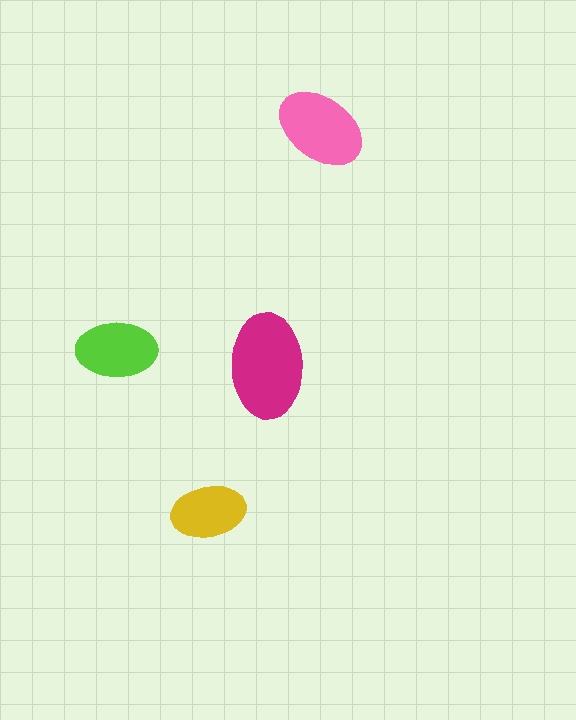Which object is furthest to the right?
The pink ellipse is rightmost.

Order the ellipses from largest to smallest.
the magenta one, the pink one, the lime one, the yellow one.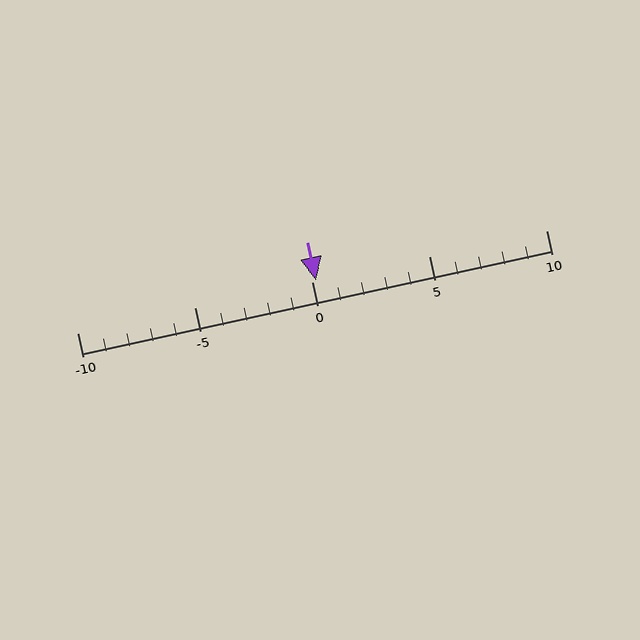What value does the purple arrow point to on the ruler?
The purple arrow points to approximately 0.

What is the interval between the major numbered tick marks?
The major tick marks are spaced 5 units apart.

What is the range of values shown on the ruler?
The ruler shows values from -10 to 10.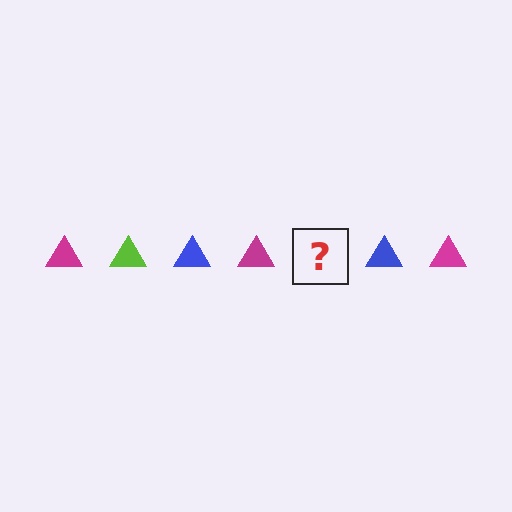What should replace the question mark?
The question mark should be replaced with a lime triangle.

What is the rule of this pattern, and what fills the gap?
The rule is that the pattern cycles through magenta, lime, blue triangles. The gap should be filled with a lime triangle.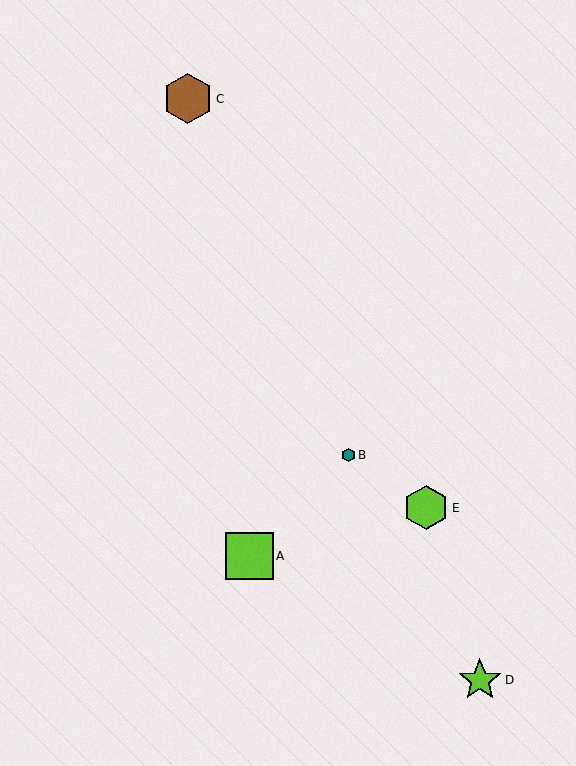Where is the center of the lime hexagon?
The center of the lime hexagon is at (426, 508).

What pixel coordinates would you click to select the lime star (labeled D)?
Click at (480, 680) to select the lime star D.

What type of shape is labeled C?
Shape C is a brown hexagon.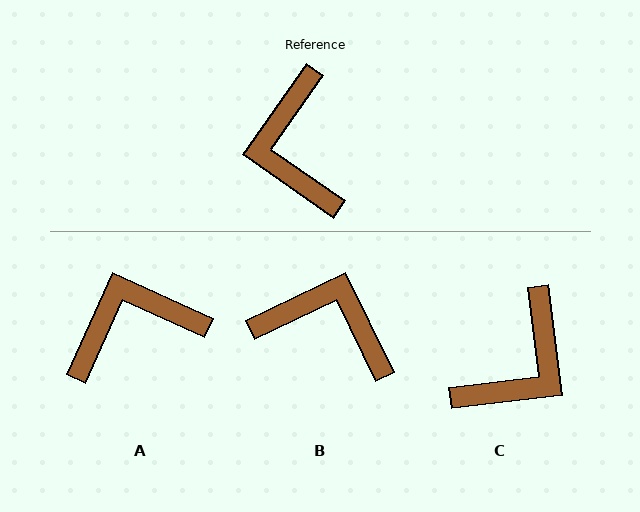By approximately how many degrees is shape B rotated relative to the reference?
Approximately 119 degrees clockwise.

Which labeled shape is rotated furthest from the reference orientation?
C, about 132 degrees away.